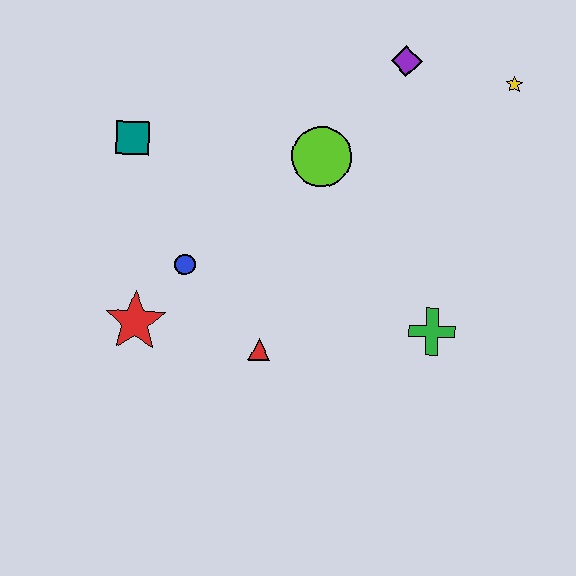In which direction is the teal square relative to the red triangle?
The teal square is above the red triangle.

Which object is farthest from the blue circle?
The yellow star is farthest from the blue circle.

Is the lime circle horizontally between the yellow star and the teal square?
Yes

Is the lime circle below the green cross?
No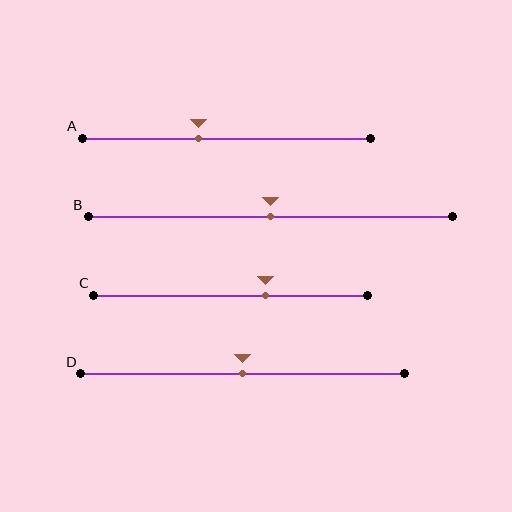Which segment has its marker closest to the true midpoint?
Segment B has its marker closest to the true midpoint.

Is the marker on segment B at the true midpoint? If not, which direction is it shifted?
Yes, the marker on segment B is at the true midpoint.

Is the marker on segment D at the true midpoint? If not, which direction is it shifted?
Yes, the marker on segment D is at the true midpoint.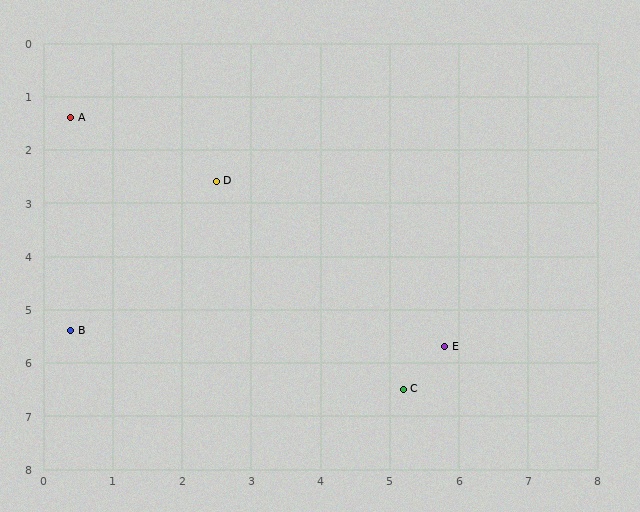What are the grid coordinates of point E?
Point E is at approximately (5.8, 5.7).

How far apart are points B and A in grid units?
Points B and A are about 4.0 grid units apart.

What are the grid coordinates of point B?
Point B is at approximately (0.4, 5.4).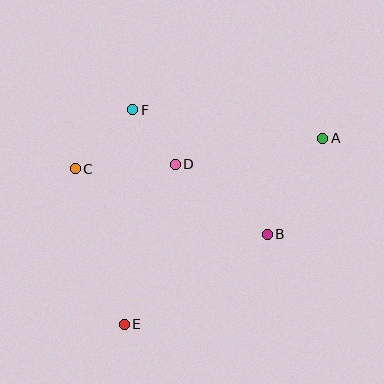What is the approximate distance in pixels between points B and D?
The distance between B and D is approximately 116 pixels.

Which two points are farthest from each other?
Points A and E are farthest from each other.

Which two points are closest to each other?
Points D and F are closest to each other.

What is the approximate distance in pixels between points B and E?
The distance between B and E is approximately 169 pixels.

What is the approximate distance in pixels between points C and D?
The distance between C and D is approximately 100 pixels.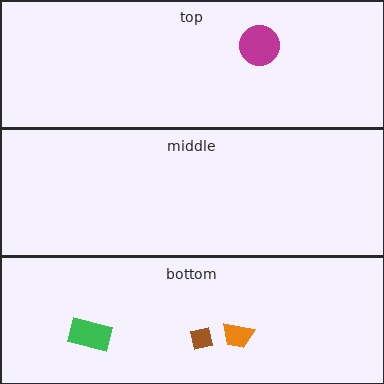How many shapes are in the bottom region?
3.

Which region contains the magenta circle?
The top region.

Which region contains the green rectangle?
The bottom region.